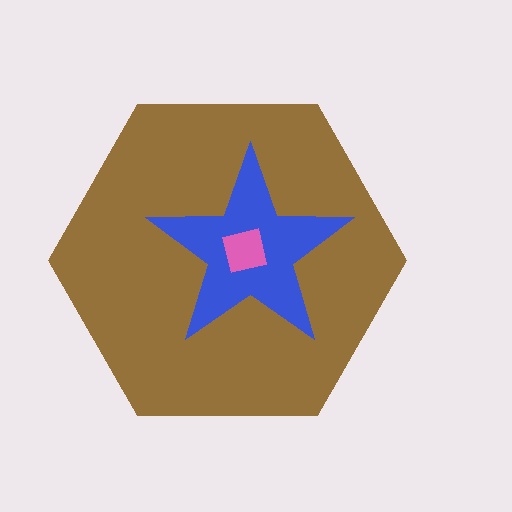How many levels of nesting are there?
3.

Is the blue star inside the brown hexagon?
Yes.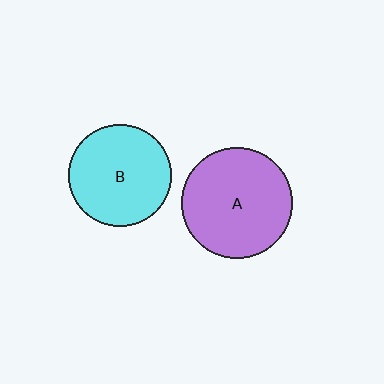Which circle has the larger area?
Circle A (purple).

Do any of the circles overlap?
No, none of the circles overlap.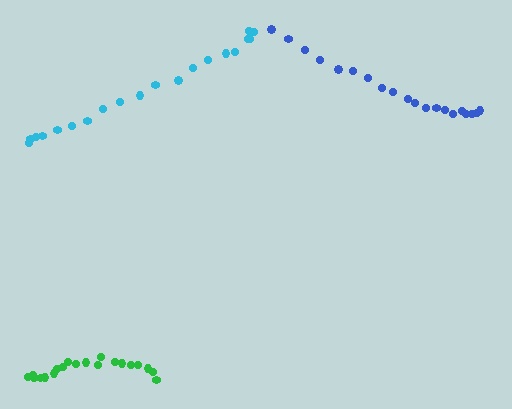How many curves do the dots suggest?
There are 3 distinct paths.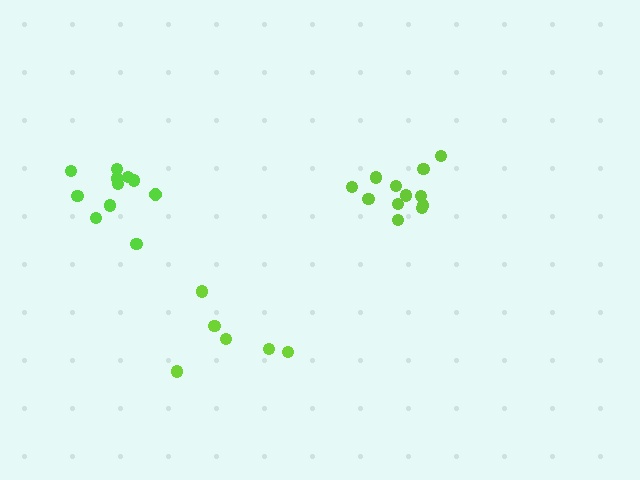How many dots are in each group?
Group 1: 6 dots, Group 2: 12 dots, Group 3: 11 dots (29 total).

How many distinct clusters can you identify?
There are 3 distinct clusters.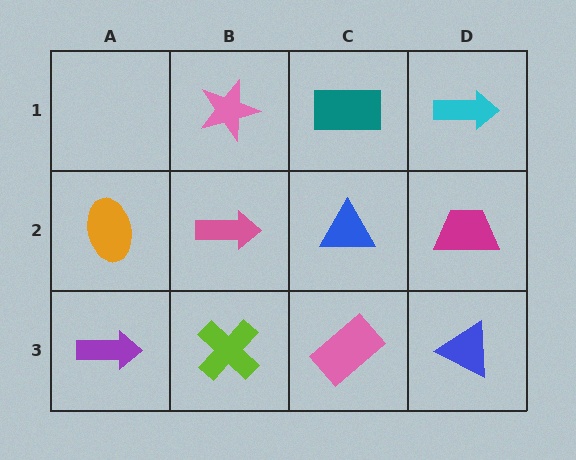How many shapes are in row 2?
4 shapes.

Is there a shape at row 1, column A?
No, that cell is empty.